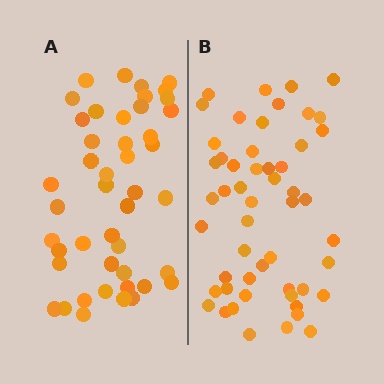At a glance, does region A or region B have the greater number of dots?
Region B (the right region) has more dots.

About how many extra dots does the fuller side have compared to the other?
Region B has roughly 8 or so more dots than region A.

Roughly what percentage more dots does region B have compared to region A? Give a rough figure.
About 15% more.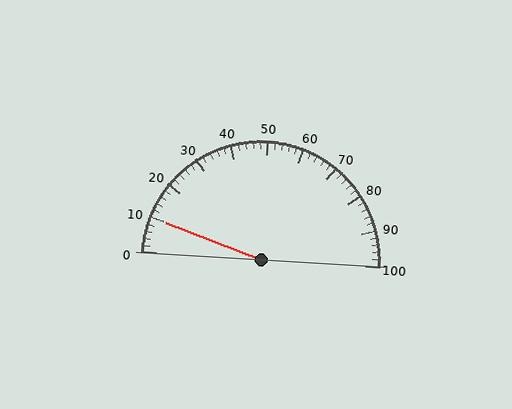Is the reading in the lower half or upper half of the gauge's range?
The reading is in the lower half of the range (0 to 100).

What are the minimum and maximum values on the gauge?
The gauge ranges from 0 to 100.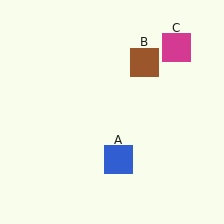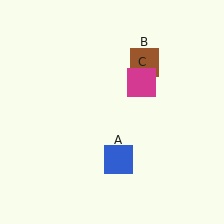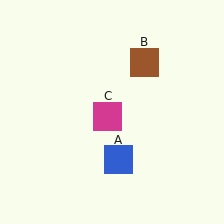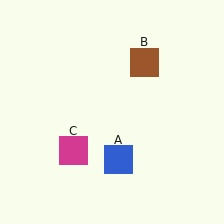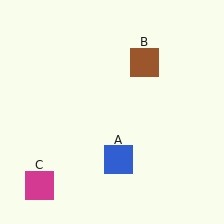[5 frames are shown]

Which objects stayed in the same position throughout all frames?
Blue square (object A) and brown square (object B) remained stationary.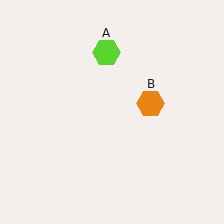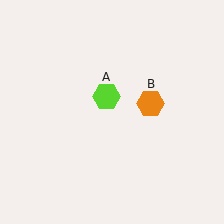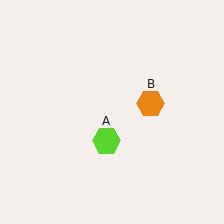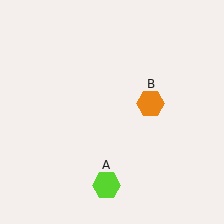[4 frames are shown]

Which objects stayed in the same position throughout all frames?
Orange hexagon (object B) remained stationary.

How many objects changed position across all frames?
1 object changed position: lime hexagon (object A).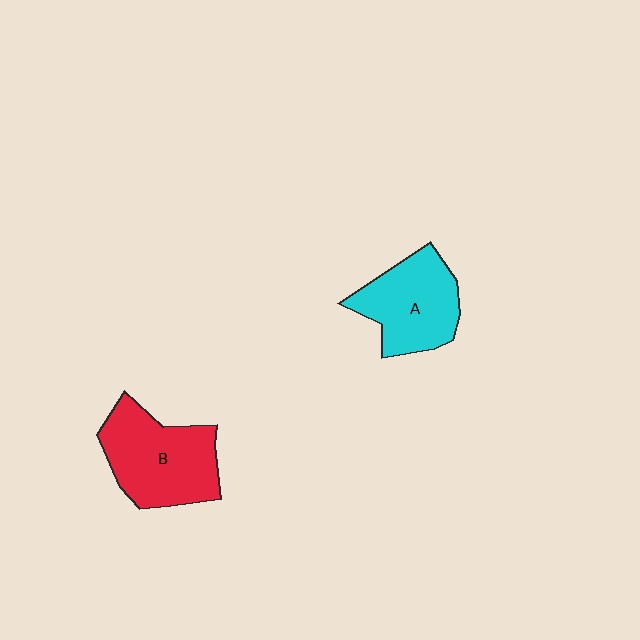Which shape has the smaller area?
Shape A (cyan).